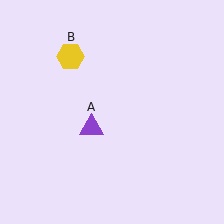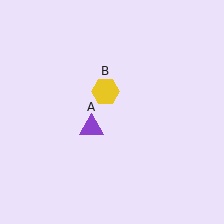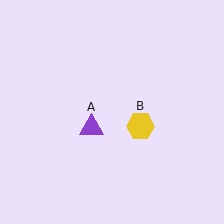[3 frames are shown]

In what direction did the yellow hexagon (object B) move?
The yellow hexagon (object B) moved down and to the right.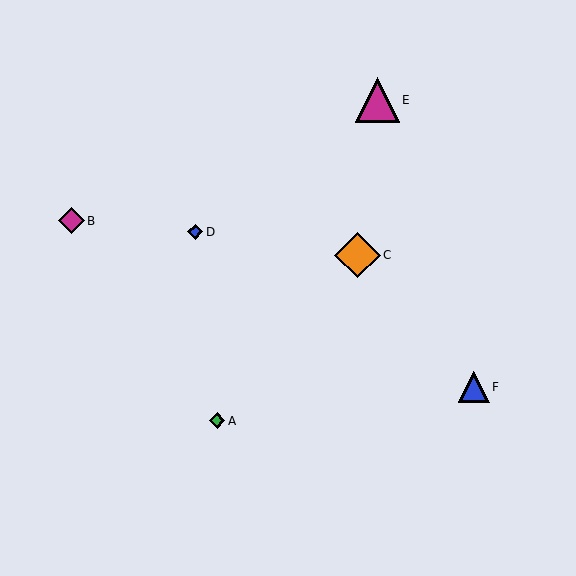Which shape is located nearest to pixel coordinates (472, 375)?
The blue triangle (labeled F) at (474, 387) is nearest to that location.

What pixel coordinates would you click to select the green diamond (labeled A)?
Click at (217, 421) to select the green diamond A.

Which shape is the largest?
The orange diamond (labeled C) is the largest.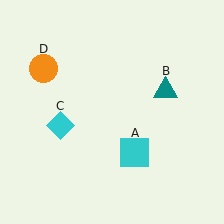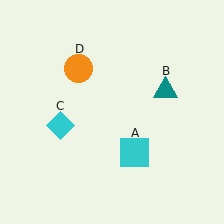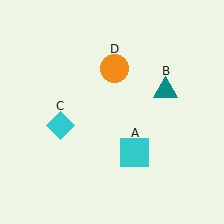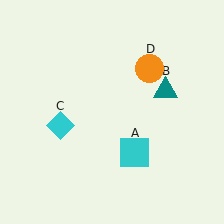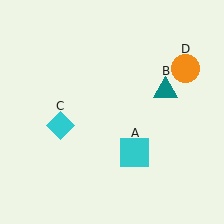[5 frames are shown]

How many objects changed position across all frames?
1 object changed position: orange circle (object D).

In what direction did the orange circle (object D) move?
The orange circle (object D) moved right.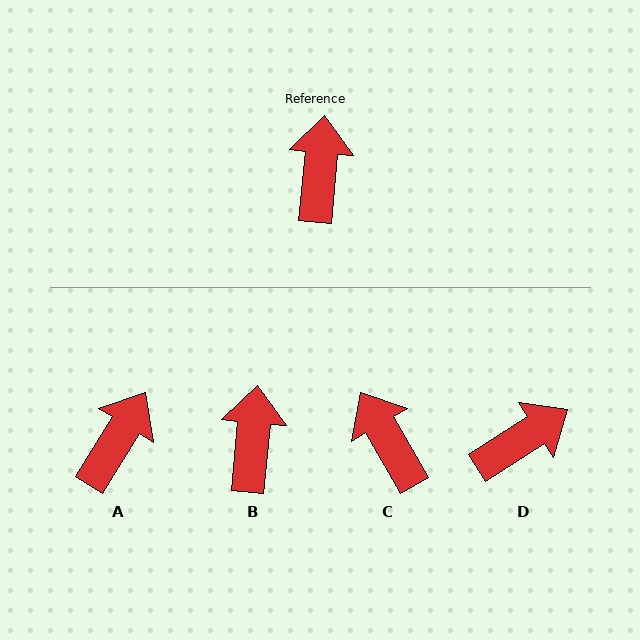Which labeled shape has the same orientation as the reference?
B.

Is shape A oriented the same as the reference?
No, it is off by about 26 degrees.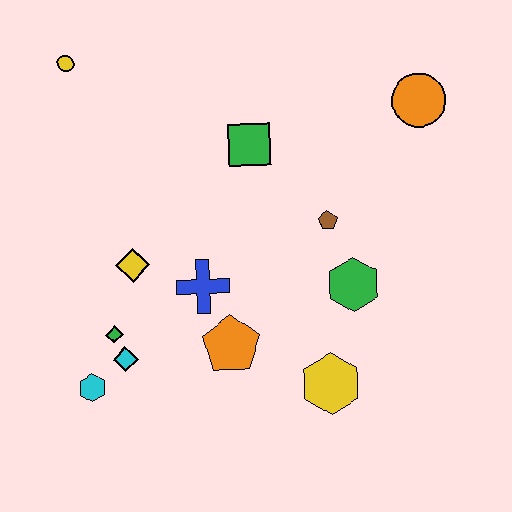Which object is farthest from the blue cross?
The orange circle is farthest from the blue cross.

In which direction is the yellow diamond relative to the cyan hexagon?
The yellow diamond is above the cyan hexagon.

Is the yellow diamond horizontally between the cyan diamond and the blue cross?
Yes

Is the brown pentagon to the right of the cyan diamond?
Yes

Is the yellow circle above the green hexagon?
Yes